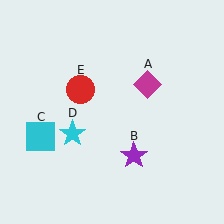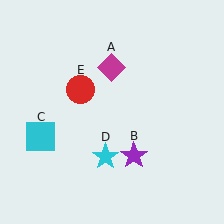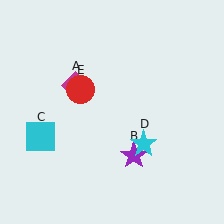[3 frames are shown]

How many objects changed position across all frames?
2 objects changed position: magenta diamond (object A), cyan star (object D).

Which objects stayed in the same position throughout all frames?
Purple star (object B) and cyan square (object C) and red circle (object E) remained stationary.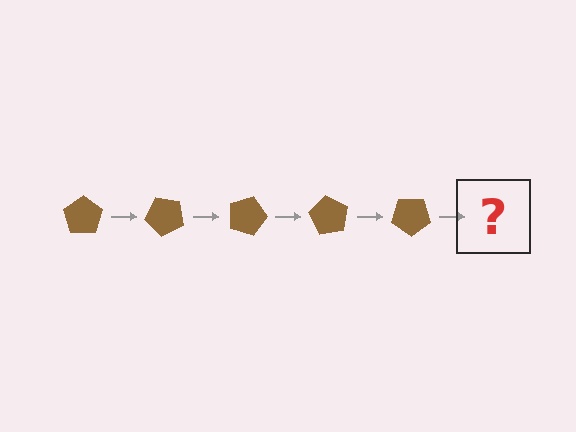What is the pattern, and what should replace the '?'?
The pattern is that the pentagon rotates 45 degrees each step. The '?' should be a brown pentagon rotated 225 degrees.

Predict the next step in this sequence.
The next step is a brown pentagon rotated 225 degrees.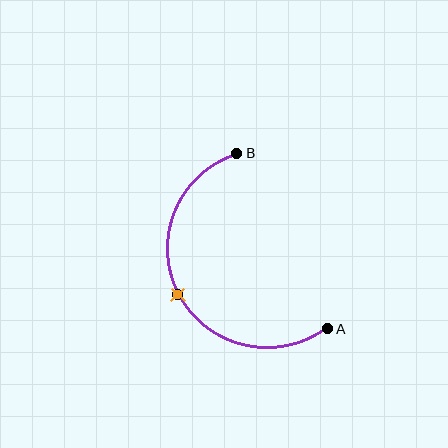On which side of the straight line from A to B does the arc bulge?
The arc bulges to the left of the straight line connecting A and B.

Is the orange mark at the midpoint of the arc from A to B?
Yes. The orange mark lies on the arc at equal arc-length from both A and B — it is the arc midpoint.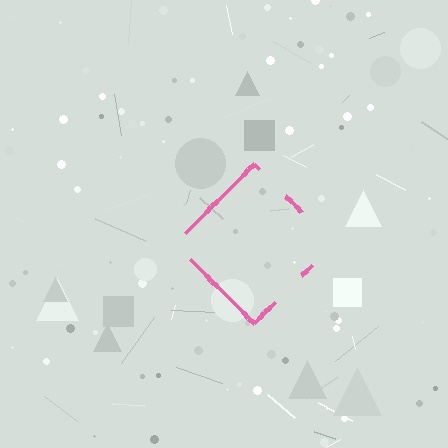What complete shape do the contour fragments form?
The contour fragments form a diamond.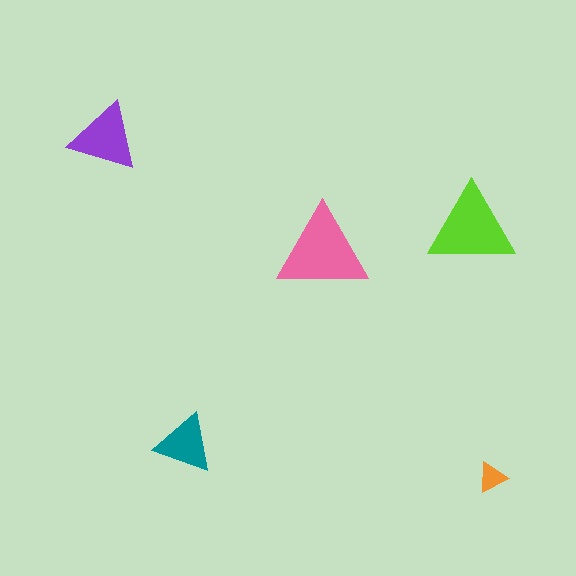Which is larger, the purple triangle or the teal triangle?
The purple one.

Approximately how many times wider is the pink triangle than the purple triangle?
About 1.5 times wider.